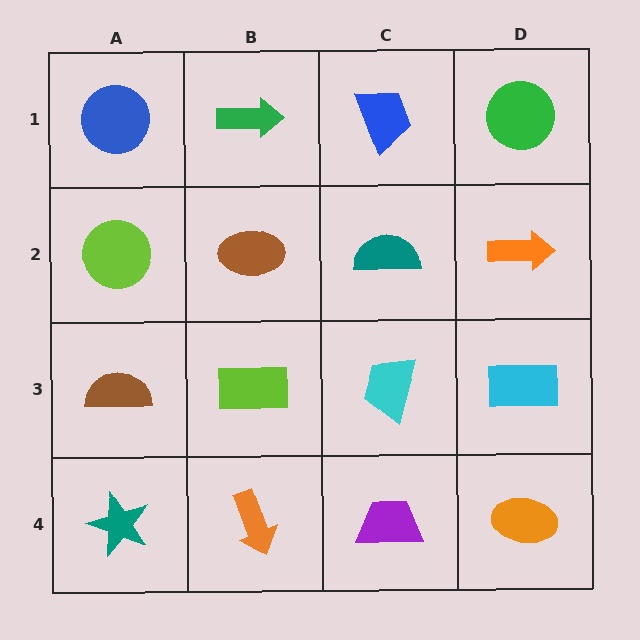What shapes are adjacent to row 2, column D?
A green circle (row 1, column D), a cyan rectangle (row 3, column D), a teal semicircle (row 2, column C).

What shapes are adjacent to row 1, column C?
A teal semicircle (row 2, column C), a green arrow (row 1, column B), a green circle (row 1, column D).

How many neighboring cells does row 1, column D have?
2.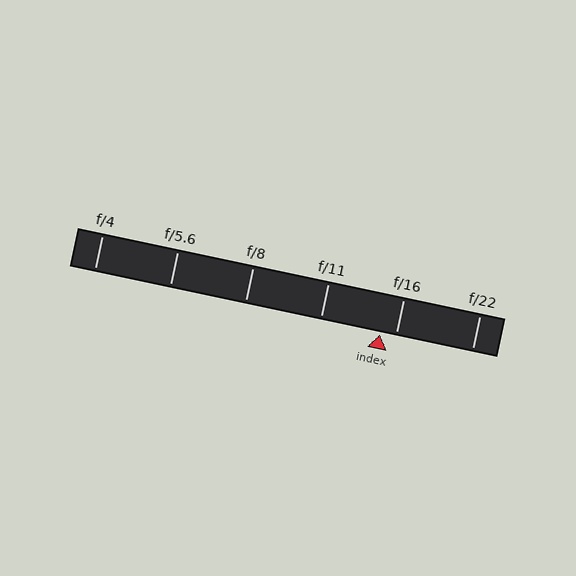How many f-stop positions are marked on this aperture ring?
There are 6 f-stop positions marked.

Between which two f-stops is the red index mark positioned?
The index mark is between f/11 and f/16.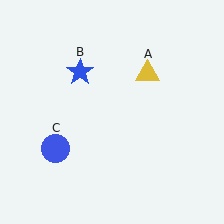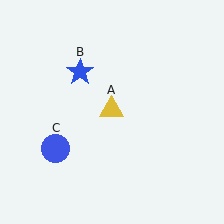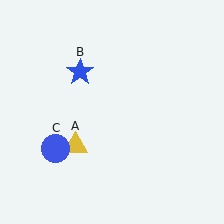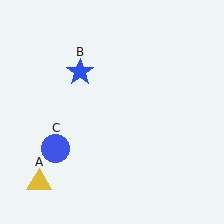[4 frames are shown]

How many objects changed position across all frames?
1 object changed position: yellow triangle (object A).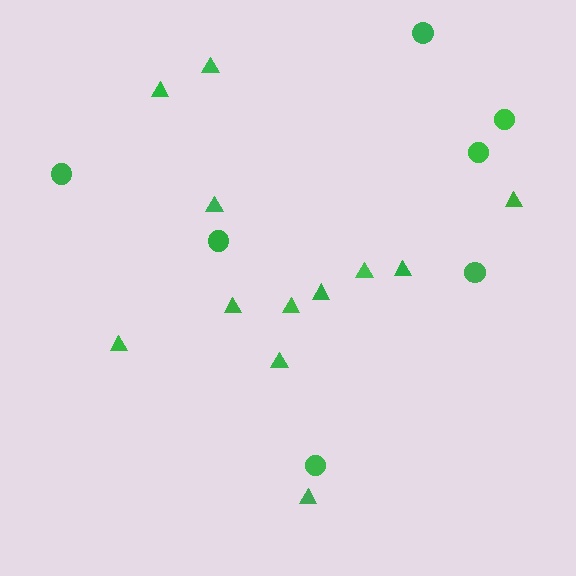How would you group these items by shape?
There are 2 groups: one group of triangles (12) and one group of circles (7).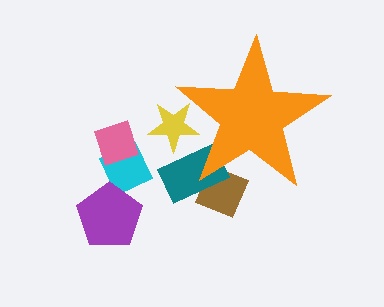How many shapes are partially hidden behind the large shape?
3 shapes are partially hidden.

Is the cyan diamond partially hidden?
No, the cyan diamond is fully visible.